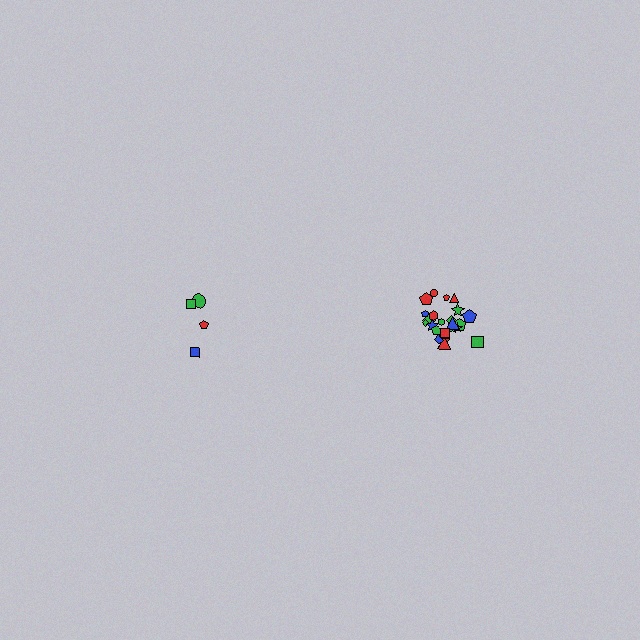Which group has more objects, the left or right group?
The right group.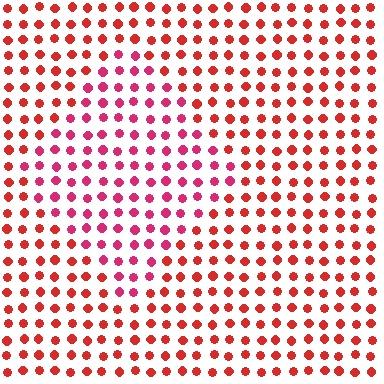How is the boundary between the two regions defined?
The boundary is defined purely by a slight shift in hue (about 27 degrees). Spacing, size, and orientation are identical on both sides.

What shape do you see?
I see a diamond.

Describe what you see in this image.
The image is filled with small red elements in a uniform arrangement. A diamond-shaped region is visible where the elements are tinted to a slightly different hue, forming a subtle color boundary.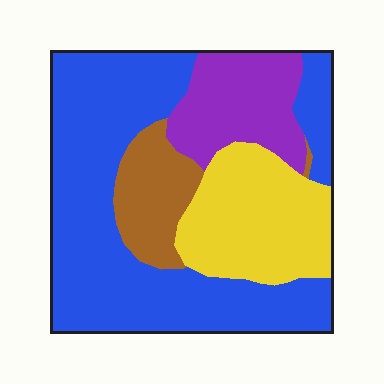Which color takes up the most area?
Blue, at roughly 50%.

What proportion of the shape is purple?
Purple covers 16% of the shape.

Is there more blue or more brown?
Blue.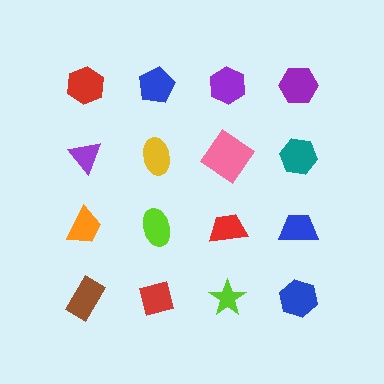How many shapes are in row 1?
4 shapes.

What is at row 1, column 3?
A purple hexagon.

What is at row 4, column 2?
A red square.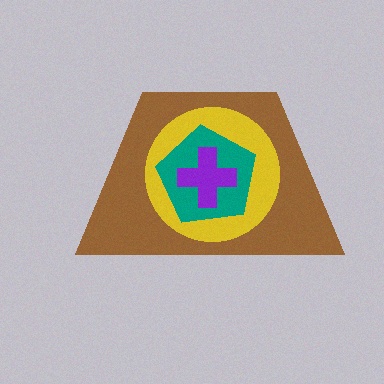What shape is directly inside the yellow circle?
The teal pentagon.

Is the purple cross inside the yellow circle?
Yes.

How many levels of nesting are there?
4.